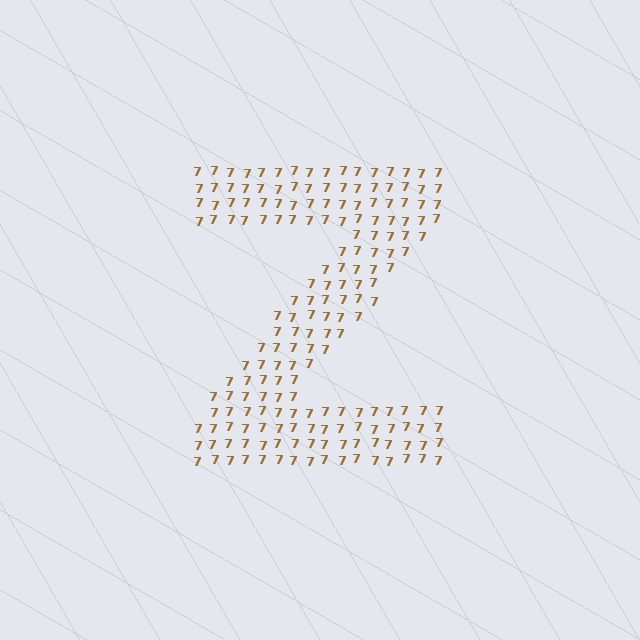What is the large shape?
The large shape is the letter Z.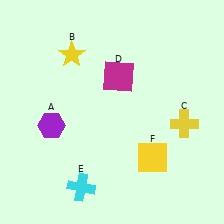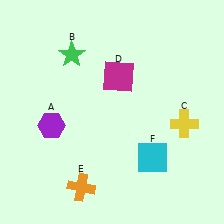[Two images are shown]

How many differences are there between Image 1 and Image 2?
There are 3 differences between the two images.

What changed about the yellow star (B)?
In Image 1, B is yellow. In Image 2, it changed to green.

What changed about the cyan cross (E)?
In Image 1, E is cyan. In Image 2, it changed to orange.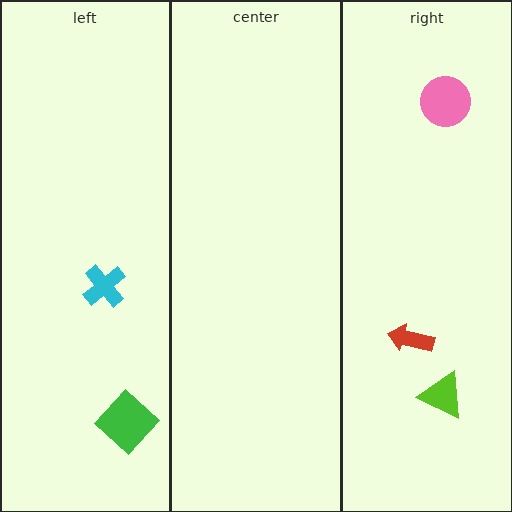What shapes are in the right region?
The lime triangle, the pink circle, the red arrow.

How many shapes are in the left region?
2.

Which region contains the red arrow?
The right region.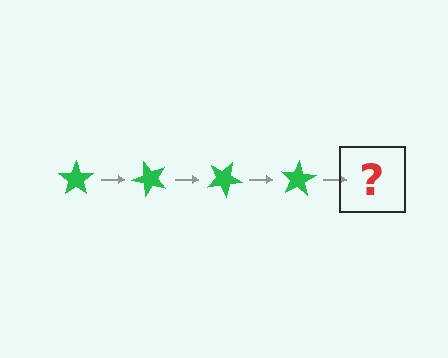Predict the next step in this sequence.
The next step is a green star rotated 200 degrees.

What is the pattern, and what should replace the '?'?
The pattern is that the star rotates 50 degrees each step. The '?' should be a green star rotated 200 degrees.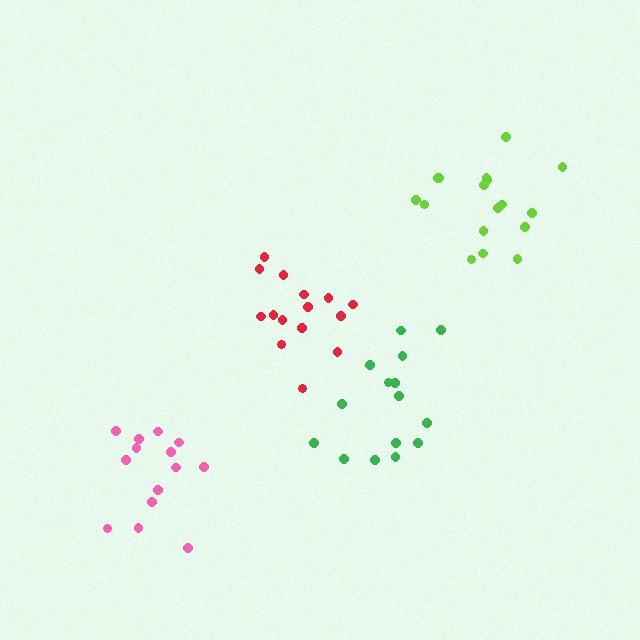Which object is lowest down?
The pink cluster is bottommost.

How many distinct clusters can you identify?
There are 4 distinct clusters.